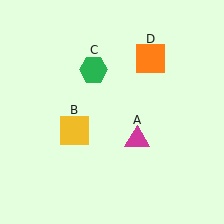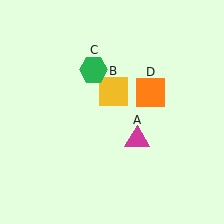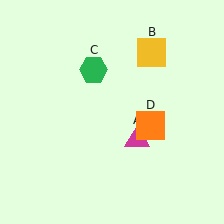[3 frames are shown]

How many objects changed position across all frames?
2 objects changed position: yellow square (object B), orange square (object D).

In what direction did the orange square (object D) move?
The orange square (object D) moved down.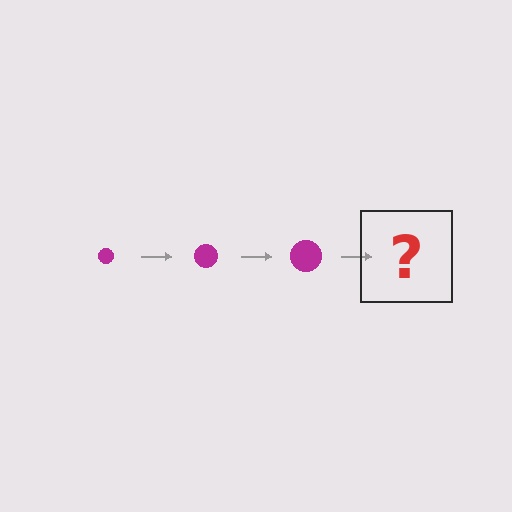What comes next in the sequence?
The next element should be a magenta circle, larger than the previous one.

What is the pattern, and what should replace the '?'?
The pattern is that the circle gets progressively larger each step. The '?' should be a magenta circle, larger than the previous one.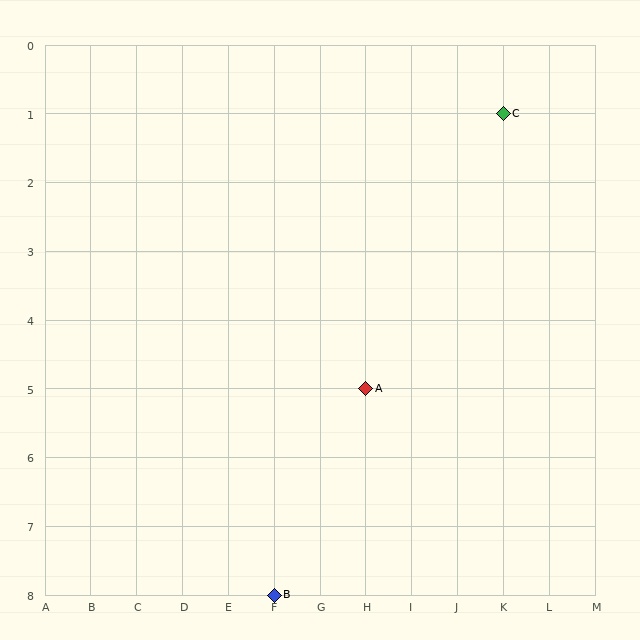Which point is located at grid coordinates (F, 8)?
Point B is at (F, 8).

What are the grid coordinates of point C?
Point C is at grid coordinates (K, 1).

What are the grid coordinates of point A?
Point A is at grid coordinates (H, 5).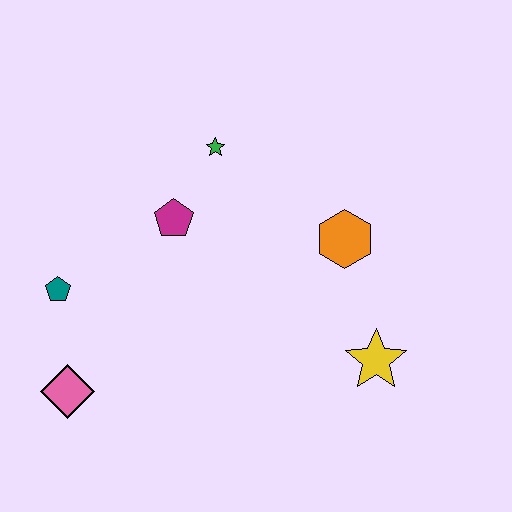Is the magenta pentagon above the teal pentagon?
Yes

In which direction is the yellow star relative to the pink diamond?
The yellow star is to the right of the pink diamond.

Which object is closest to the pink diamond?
The teal pentagon is closest to the pink diamond.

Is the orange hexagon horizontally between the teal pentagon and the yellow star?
Yes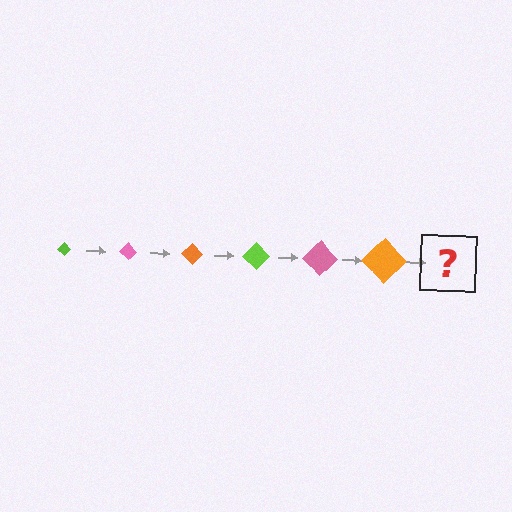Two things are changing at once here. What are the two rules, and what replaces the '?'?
The two rules are that the diamond grows larger each step and the color cycles through lime, pink, and orange. The '?' should be a lime diamond, larger than the previous one.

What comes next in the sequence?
The next element should be a lime diamond, larger than the previous one.